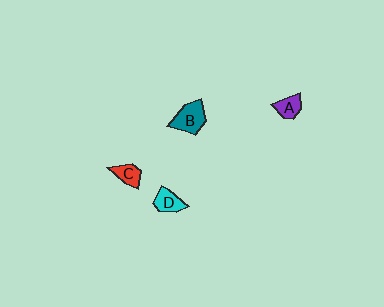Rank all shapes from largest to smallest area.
From largest to smallest: B (teal), D (cyan), C (red), A (purple).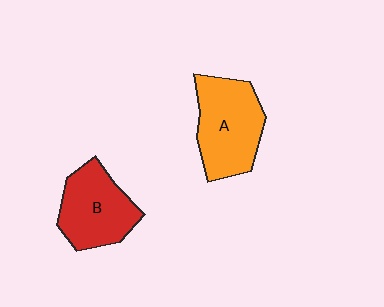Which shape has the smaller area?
Shape B (red).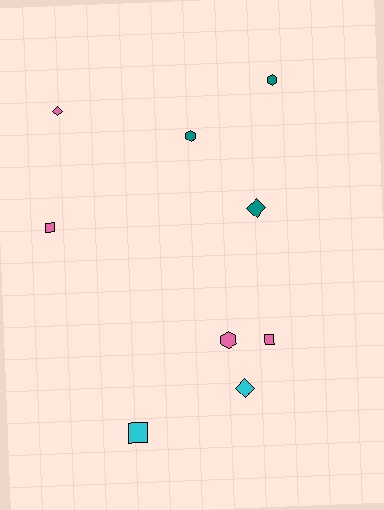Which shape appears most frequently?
Square, with 3 objects.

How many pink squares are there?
There are 2 pink squares.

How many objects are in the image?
There are 9 objects.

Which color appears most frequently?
Pink, with 4 objects.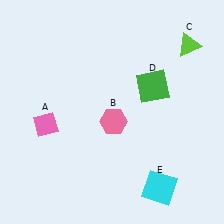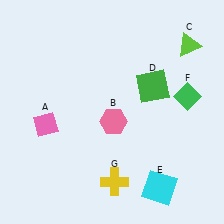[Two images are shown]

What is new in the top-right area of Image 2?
A green diamond (F) was added in the top-right area of Image 2.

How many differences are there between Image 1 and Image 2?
There are 2 differences between the two images.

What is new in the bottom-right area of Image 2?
A yellow cross (G) was added in the bottom-right area of Image 2.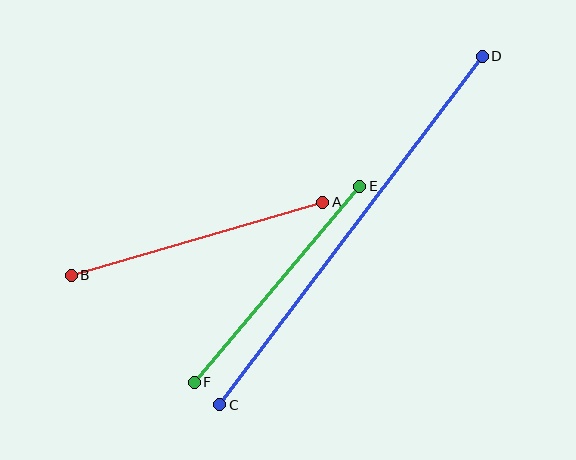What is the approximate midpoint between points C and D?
The midpoint is at approximately (351, 230) pixels.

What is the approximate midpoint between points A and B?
The midpoint is at approximately (197, 239) pixels.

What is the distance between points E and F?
The distance is approximately 257 pixels.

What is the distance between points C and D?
The distance is approximately 436 pixels.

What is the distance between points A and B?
The distance is approximately 262 pixels.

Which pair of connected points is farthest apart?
Points C and D are farthest apart.